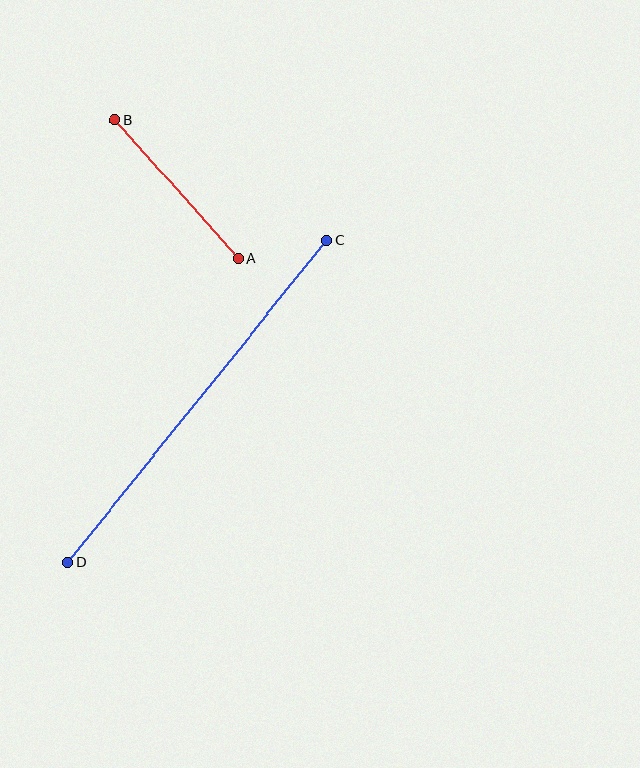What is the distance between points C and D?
The distance is approximately 413 pixels.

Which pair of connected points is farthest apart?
Points C and D are farthest apart.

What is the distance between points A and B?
The distance is approximately 185 pixels.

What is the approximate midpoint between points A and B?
The midpoint is at approximately (177, 189) pixels.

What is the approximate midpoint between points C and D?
The midpoint is at approximately (197, 401) pixels.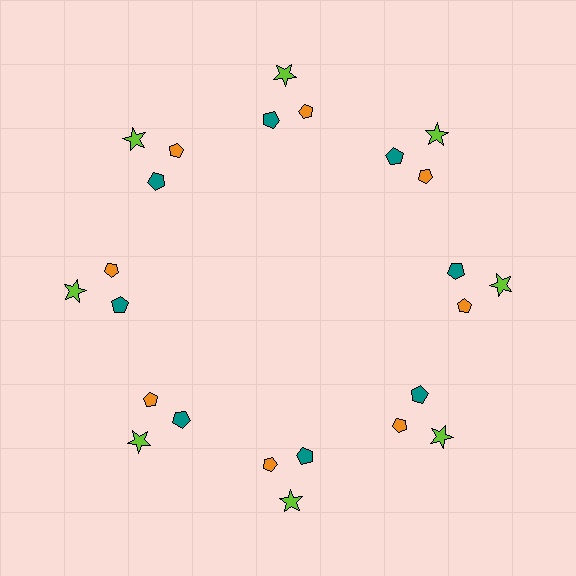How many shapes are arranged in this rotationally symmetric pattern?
There are 24 shapes, arranged in 8 groups of 3.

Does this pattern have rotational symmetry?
Yes, this pattern has 8-fold rotational symmetry. It looks the same after rotating 45 degrees around the center.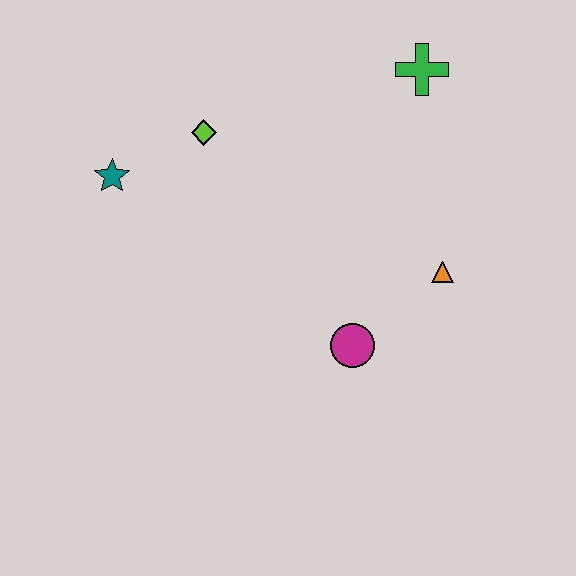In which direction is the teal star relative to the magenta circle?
The teal star is to the left of the magenta circle.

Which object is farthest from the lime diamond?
The orange triangle is farthest from the lime diamond.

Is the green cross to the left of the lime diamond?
No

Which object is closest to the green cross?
The orange triangle is closest to the green cross.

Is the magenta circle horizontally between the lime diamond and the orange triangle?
Yes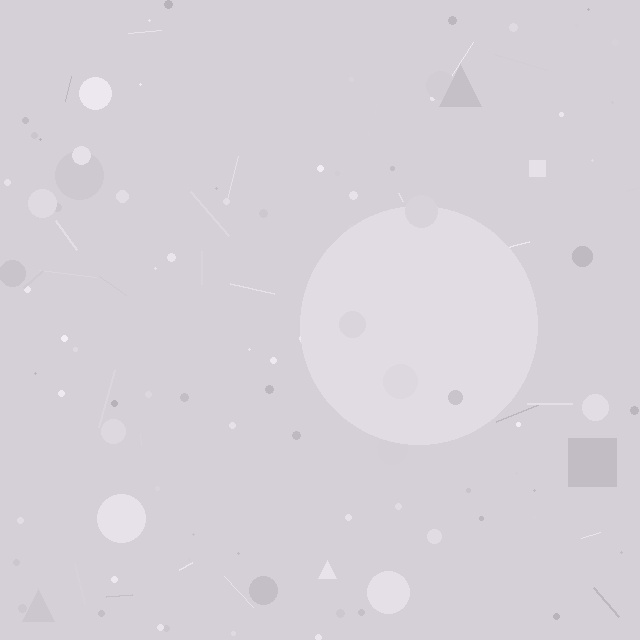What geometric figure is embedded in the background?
A circle is embedded in the background.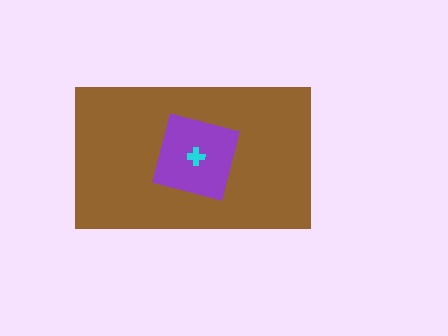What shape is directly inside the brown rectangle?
The purple square.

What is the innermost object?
The cyan cross.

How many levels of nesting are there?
3.